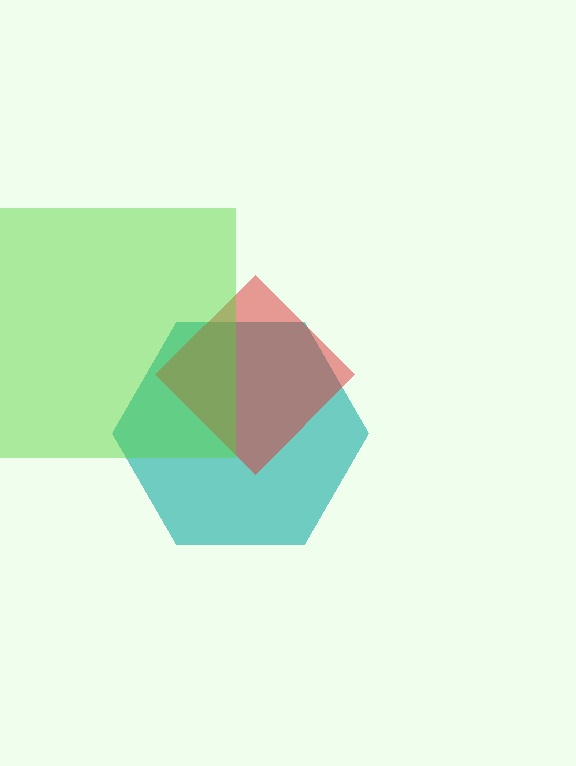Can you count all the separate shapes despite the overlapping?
Yes, there are 3 separate shapes.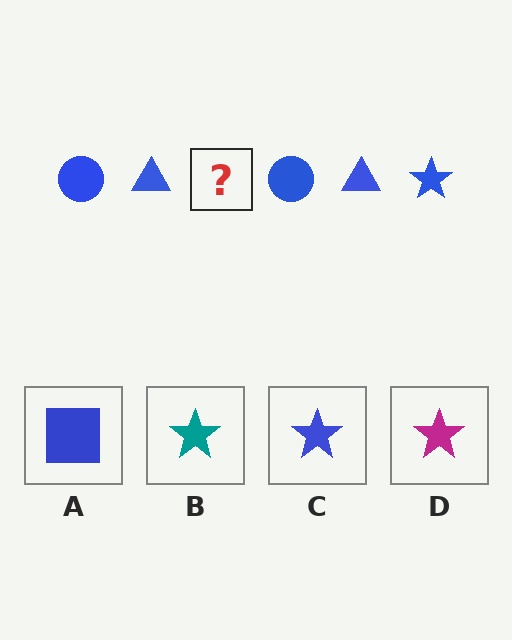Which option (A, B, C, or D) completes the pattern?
C.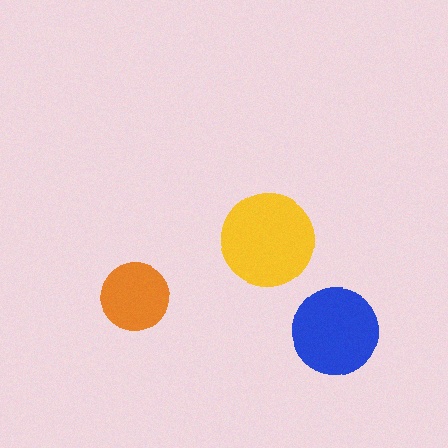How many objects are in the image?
There are 3 objects in the image.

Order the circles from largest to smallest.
the yellow one, the blue one, the orange one.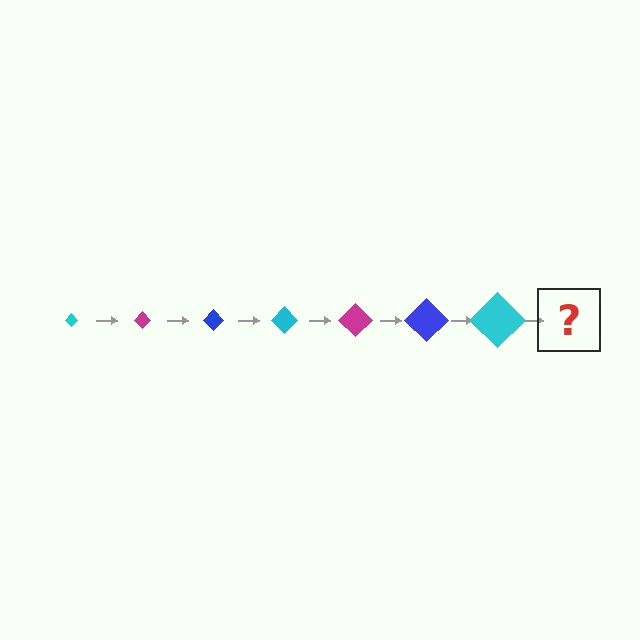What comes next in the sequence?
The next element should be a magenta diamond, larger than the previous one.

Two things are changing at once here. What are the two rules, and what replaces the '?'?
The two rules are that the diamond grows larger each step and the color cycles through cyan, magenta, and blue. The '?' should be a magenta diamond, larger than the previous one.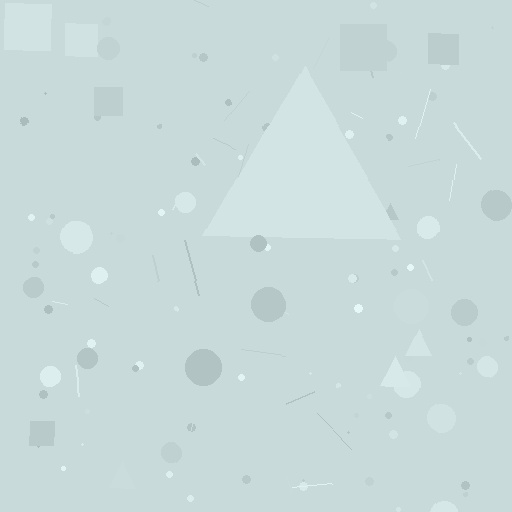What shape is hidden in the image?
A triangle is hidden in the image.